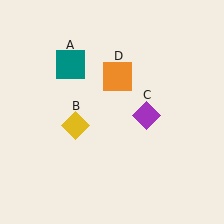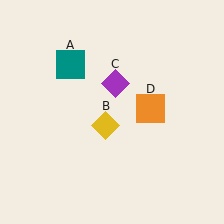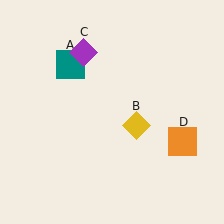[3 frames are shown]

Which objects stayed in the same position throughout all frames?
Teal square (object A) remained stationary.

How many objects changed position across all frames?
3 objects changed position: yellow diamond (object B), purple diamond (object C), orange square (object D).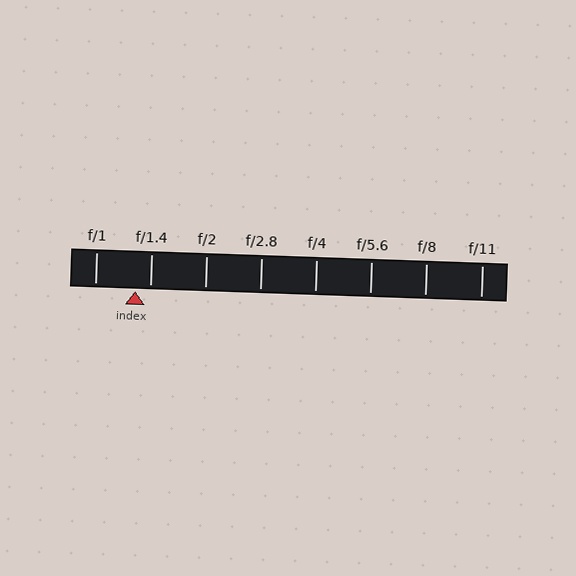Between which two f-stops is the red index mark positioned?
The index mark is between f/1 and f/1.4.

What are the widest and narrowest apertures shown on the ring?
The widest aperture shown is f/1 and the narrowest is f/11.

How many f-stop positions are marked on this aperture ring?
There are 8 f-stop positions marked.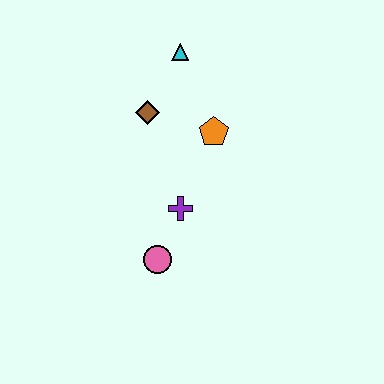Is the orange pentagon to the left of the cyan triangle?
No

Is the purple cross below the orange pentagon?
Yes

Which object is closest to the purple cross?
The pink circle is closest to the purple cross.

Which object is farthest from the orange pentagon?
The pink circle is farthest from the orange pentagon.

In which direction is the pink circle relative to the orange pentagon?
The pink circle is below the orange pentagon.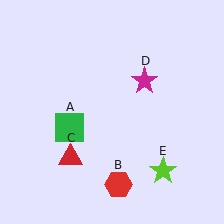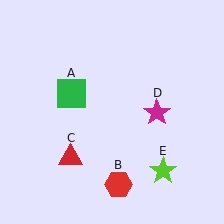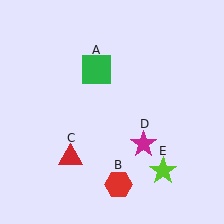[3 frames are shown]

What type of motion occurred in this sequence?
The green square (object A), magenta star (object D) rotated clockwise around the center of the scene.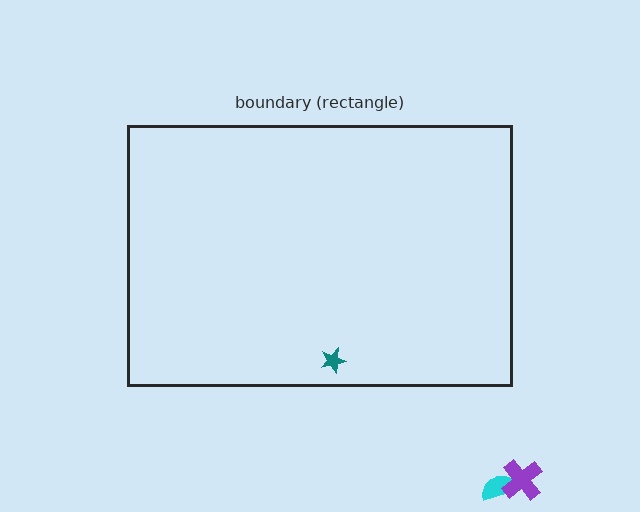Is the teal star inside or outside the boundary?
Inside.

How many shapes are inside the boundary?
1 inside, 2 outside.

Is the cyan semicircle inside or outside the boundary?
Outside.